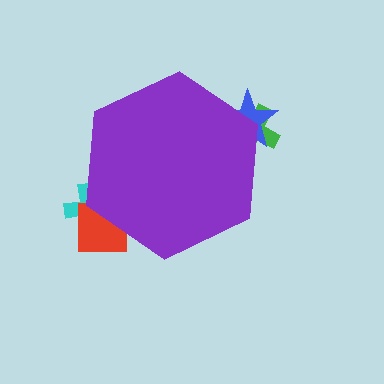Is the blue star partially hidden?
Yes, the blue star is partially hidden behind the purple hexagon.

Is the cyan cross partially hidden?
Yes, the cyan cross is partially hidden behind the purple hexagon.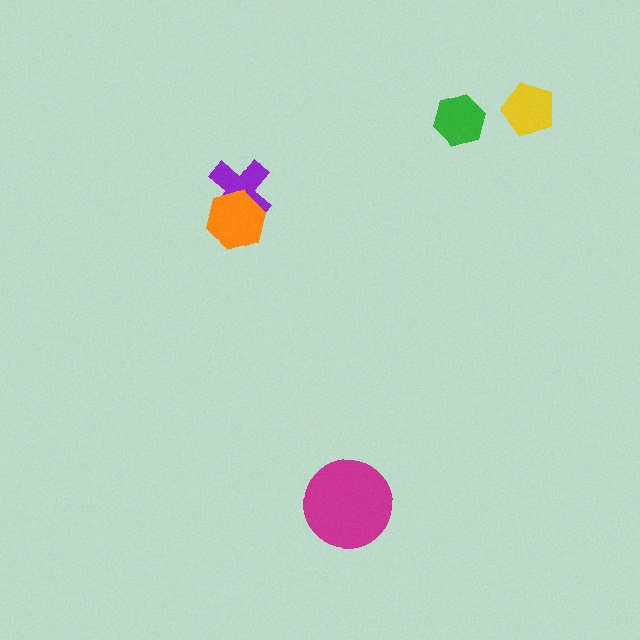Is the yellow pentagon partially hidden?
No, no other shape covers it.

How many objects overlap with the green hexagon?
0 objects overlap with the green hexagon.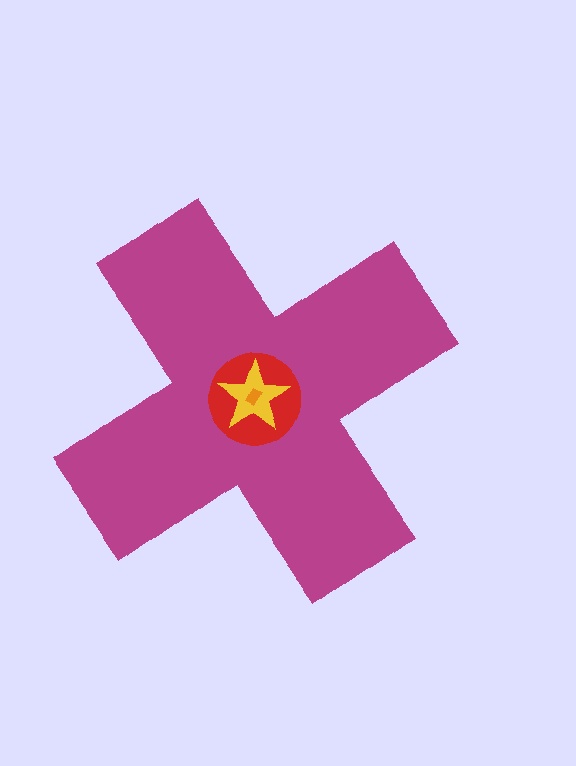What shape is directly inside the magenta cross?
The red circle.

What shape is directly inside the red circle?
The yellow star.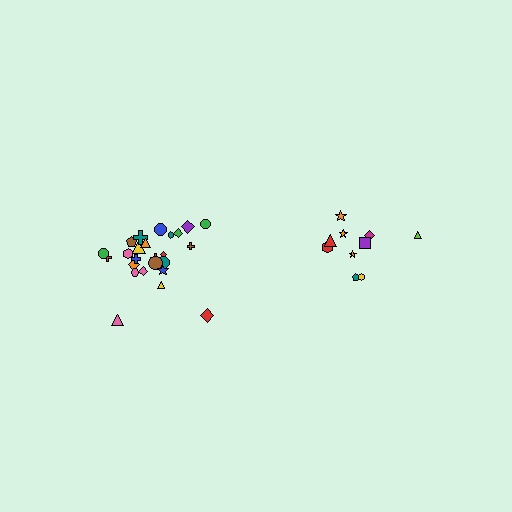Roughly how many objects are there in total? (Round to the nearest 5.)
Roughly 35 objects in total.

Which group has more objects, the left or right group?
The left group.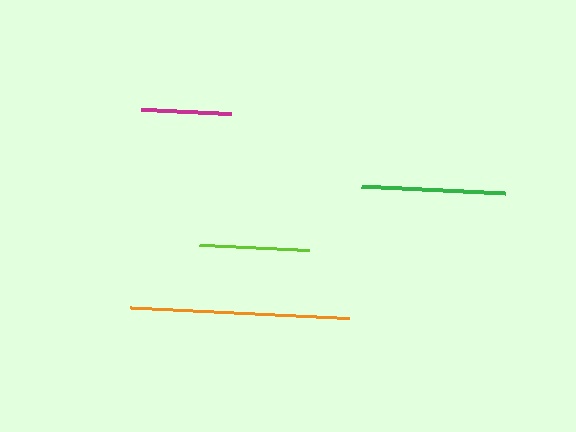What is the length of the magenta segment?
The magenta segment is approximately 90 pixels long.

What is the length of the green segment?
The green segment is approximately 144 pixels long.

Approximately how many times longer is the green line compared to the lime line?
The green line is approximately 1.3 times the length of the lime line.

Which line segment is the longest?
The orange line is the longest at approximately 219 pixels.